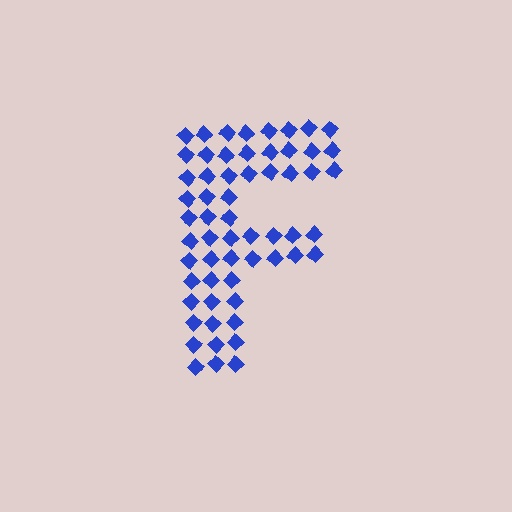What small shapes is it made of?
It is made of small diamonds.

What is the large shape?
The large shape is the letter F.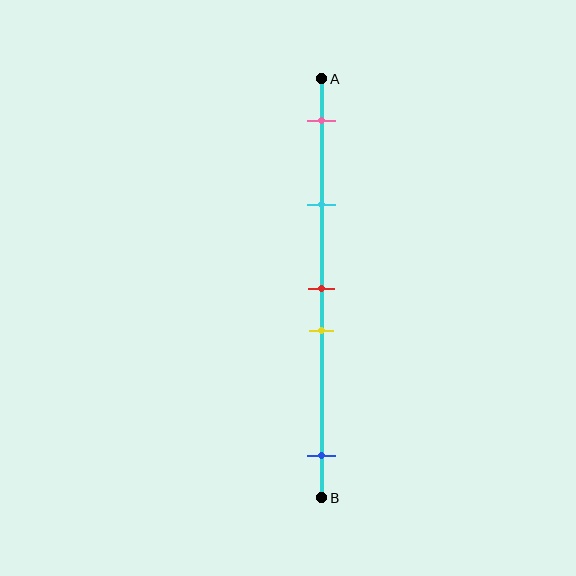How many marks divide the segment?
There are 5 marks dividing the segment.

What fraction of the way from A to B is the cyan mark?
The cyan mark is approximately 30% (0.3) of the way from A to B.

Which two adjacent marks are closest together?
The red and yellow marks are the closest adjacent pair.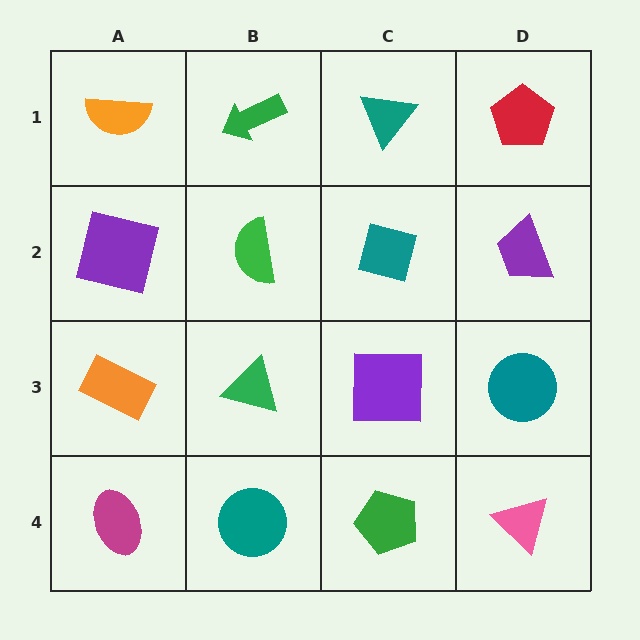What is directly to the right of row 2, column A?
A green semicircle.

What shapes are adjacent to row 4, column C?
A purple square (row 3, column C), a teal circle (row 4, column B), a pink triangle (row 4, column D).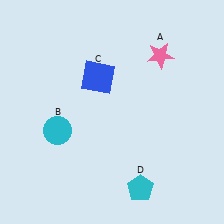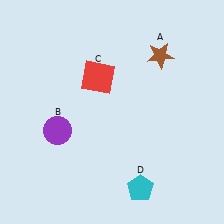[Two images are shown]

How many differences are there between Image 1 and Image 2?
There are 3 differences between the two images.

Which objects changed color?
A changed from pink to brown. B changed from cyan to purple. C changed from blue to red.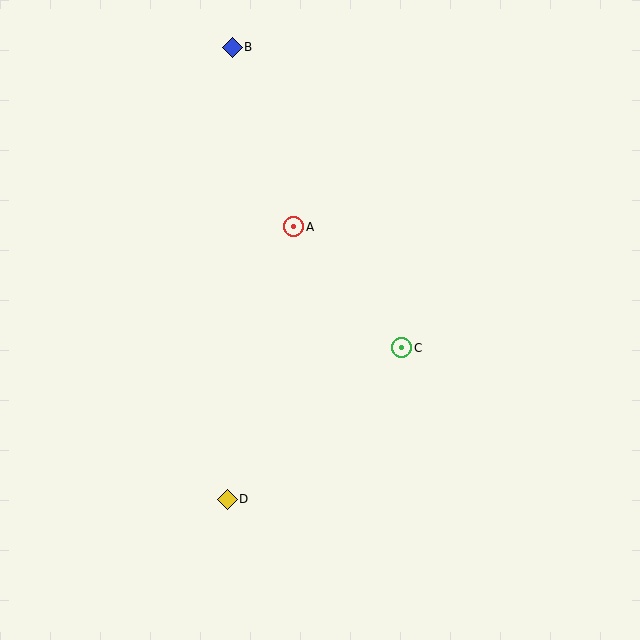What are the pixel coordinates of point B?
Point B is at (232, 47).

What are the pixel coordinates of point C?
Point C is at (402, 348).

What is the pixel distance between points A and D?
The distance between A and D is 281 pixels.